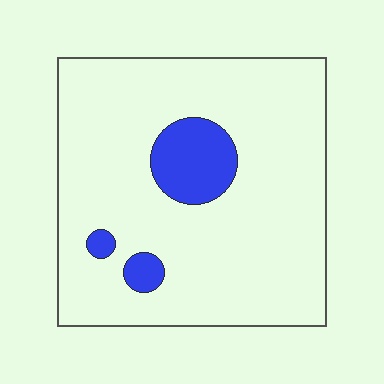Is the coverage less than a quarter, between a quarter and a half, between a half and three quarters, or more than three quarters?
Less than a quarter.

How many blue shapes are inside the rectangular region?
3.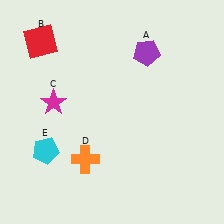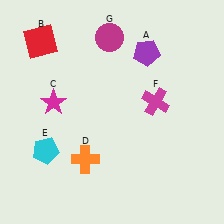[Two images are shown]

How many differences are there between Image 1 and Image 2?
There are 2 differences between the two images.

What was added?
A magenta cross (F), a magenta circle (G) were added in Image 2.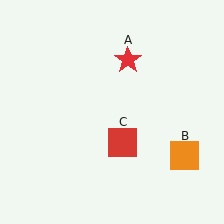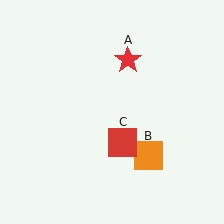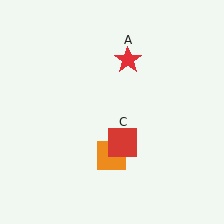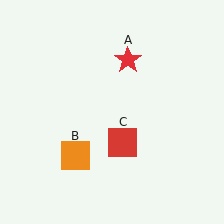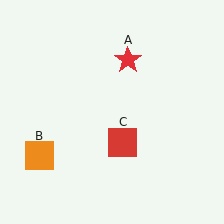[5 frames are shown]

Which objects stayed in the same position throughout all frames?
Red star (object A) and red square (object C) remained stationary.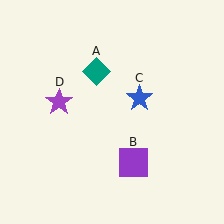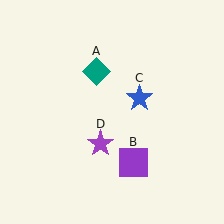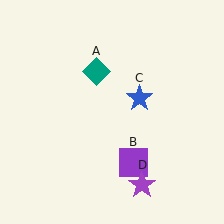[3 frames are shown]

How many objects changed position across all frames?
1 object changed position: purple star (object D).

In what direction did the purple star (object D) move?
The purple star (object D) moved down and to the right.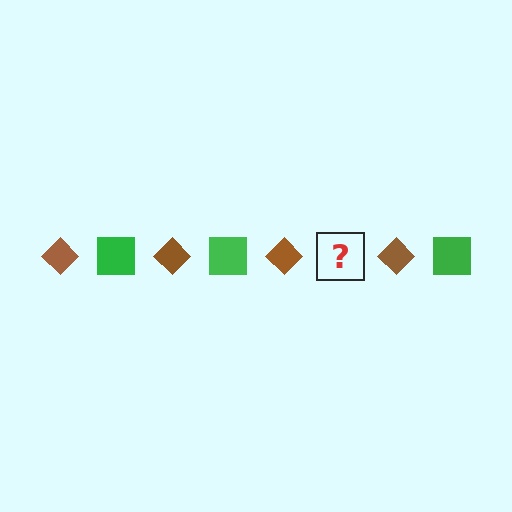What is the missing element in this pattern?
The missing element is a green square.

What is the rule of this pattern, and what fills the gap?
The rule is that the pattern alternates between brown diamond and green square. The gap should be filled with a green square.